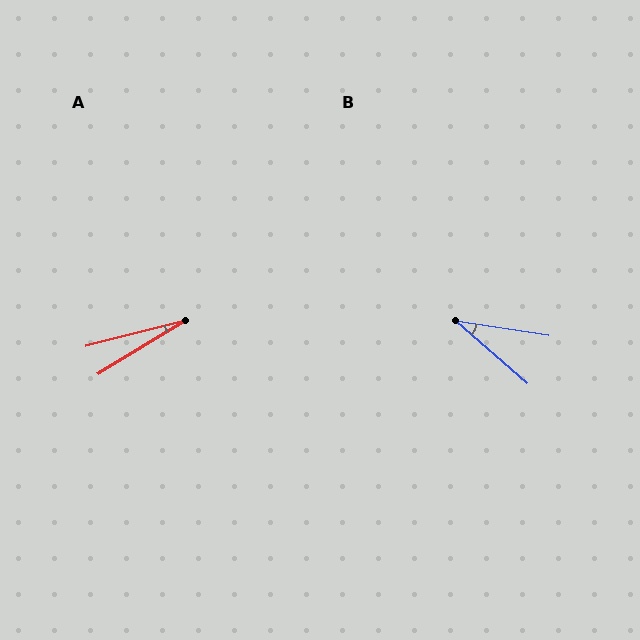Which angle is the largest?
B, at approximately 32 degrees.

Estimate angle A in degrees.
Approximately 17 degrees.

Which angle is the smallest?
A, at approximately 17 degrees.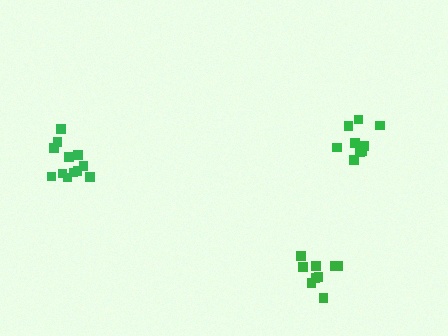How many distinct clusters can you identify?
There are 3 distinct clusters.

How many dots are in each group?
Group 1: 12 dots, Group 2: 9 dots, Group 3: 9 dots (30 total).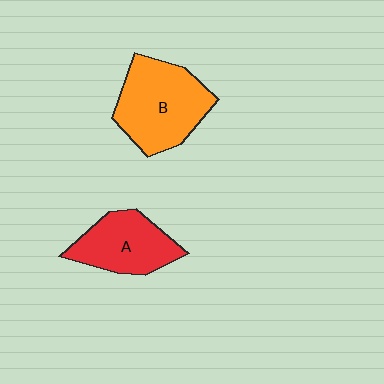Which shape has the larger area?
Shape B (orange).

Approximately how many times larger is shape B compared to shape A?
Approximately 1.4 times.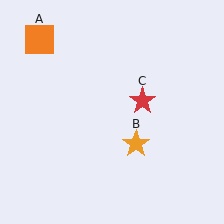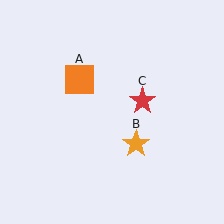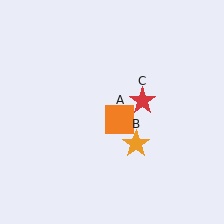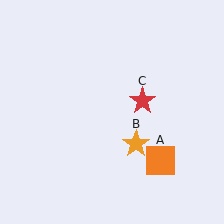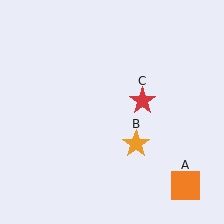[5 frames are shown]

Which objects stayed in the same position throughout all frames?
Orange star (object B) and red star (object C) remained stationary.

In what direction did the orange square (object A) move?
The orange square (object A) moved down and to the right.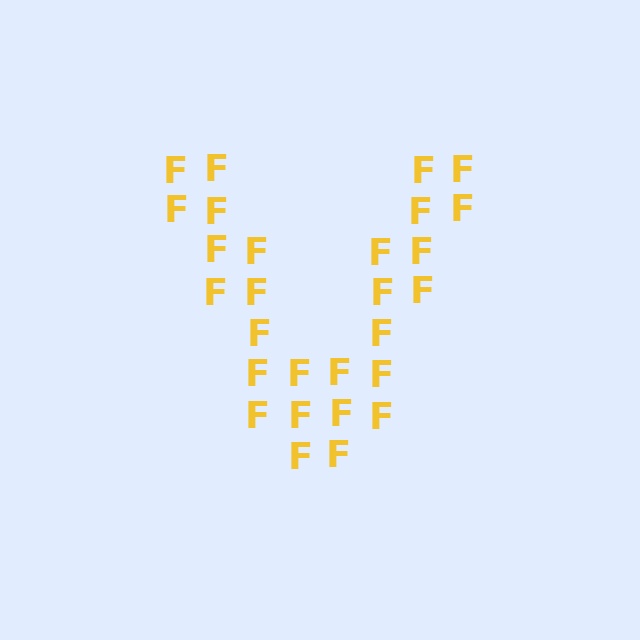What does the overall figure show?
The overall figure shows the letter V.